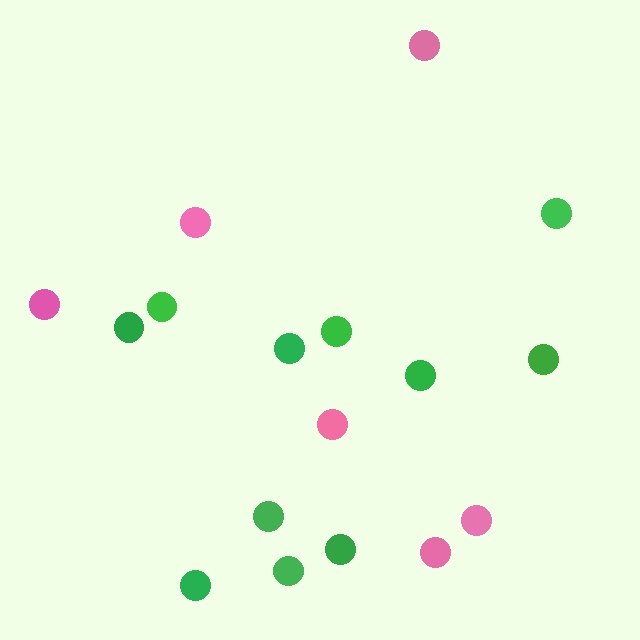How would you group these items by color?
There are 2 groups: one group of pink circles (6) and one group of green circles (11).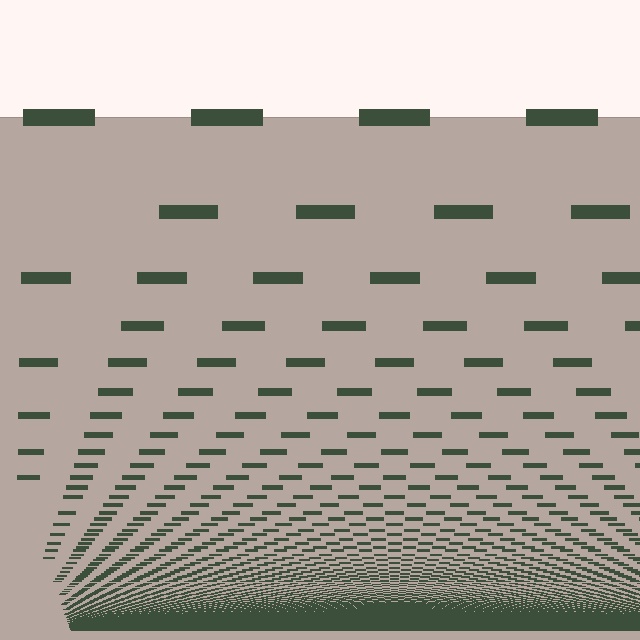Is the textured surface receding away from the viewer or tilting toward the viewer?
The surface appears to tilt toward the viewer. Texture elements get larger and sparser toward the top.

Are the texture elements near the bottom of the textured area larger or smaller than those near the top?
Smaller. The gradient is inverted — elements near the bottom are smaller and denser.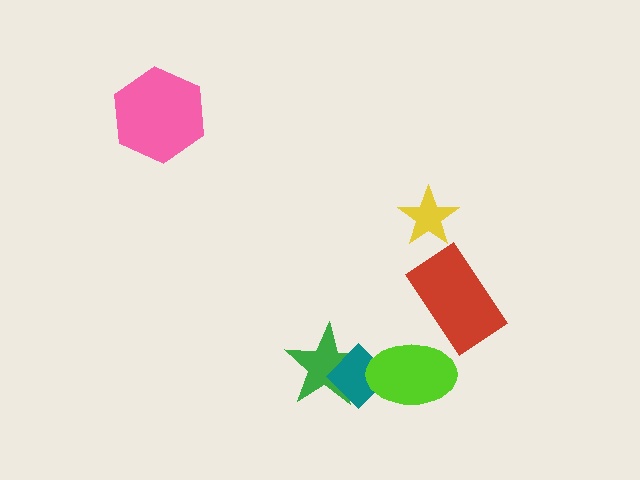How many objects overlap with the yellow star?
0 objects overlap with the yellow star.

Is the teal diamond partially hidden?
Yes, it is partially covered by another shape.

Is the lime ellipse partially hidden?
No, no other shape covers it.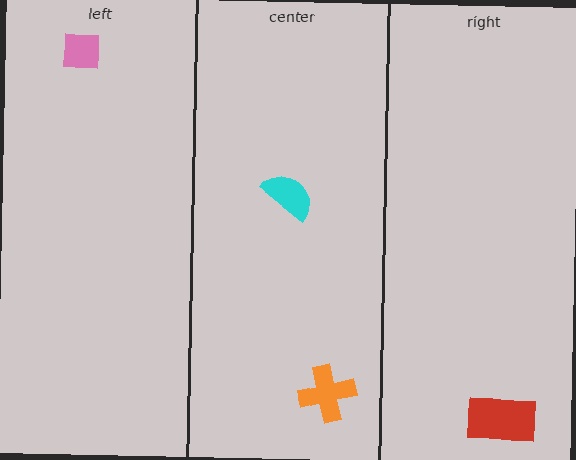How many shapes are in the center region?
2.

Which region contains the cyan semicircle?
The center region.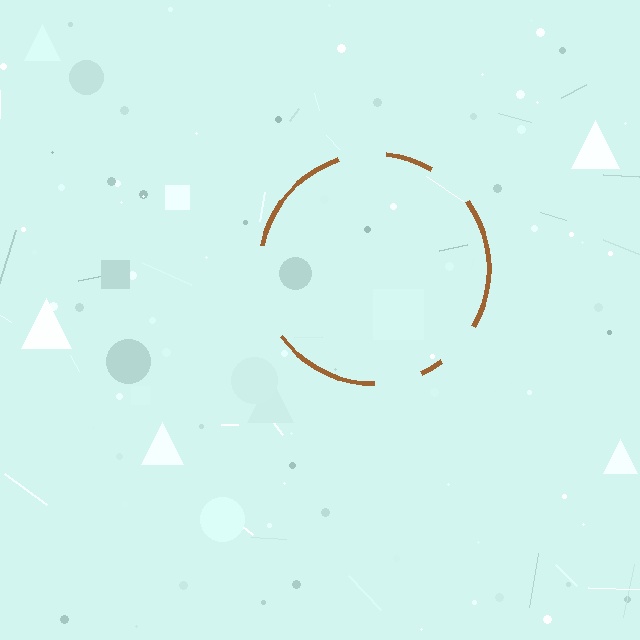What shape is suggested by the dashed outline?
The dashed outline suggests a circle.